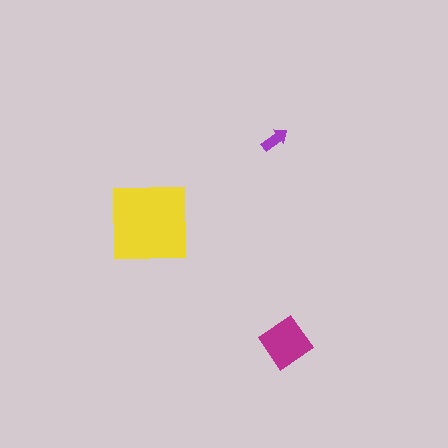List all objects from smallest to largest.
The purple arrow, the magenta diamond, the yellow square.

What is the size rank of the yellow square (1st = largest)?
1st.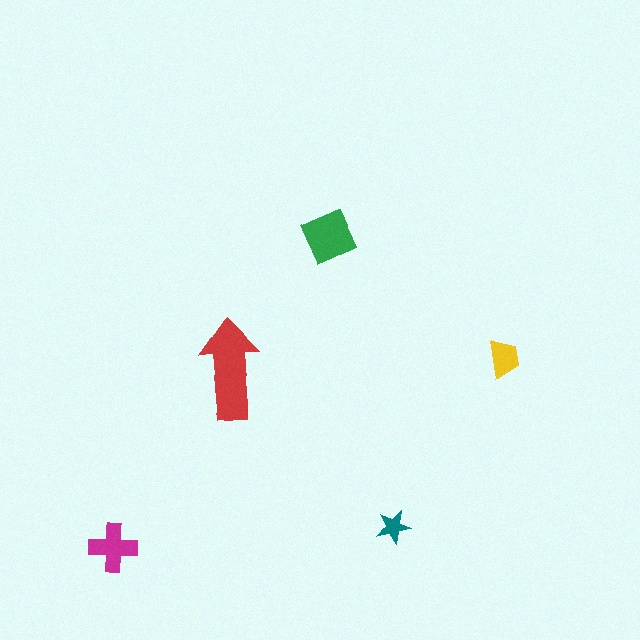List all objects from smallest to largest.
The teal star, the yellow trapezoid, the magenta cross, the green diamond, the red arrow.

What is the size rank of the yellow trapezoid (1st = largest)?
4th.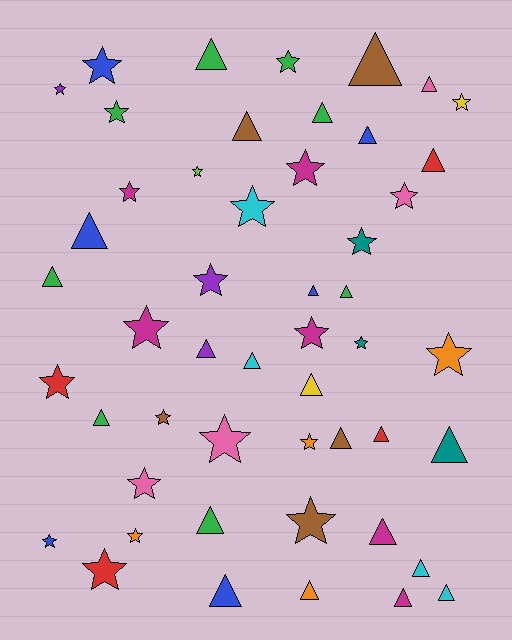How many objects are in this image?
There are 50 objects.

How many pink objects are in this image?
There are 4 pink objects.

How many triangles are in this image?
There are 25 triangles.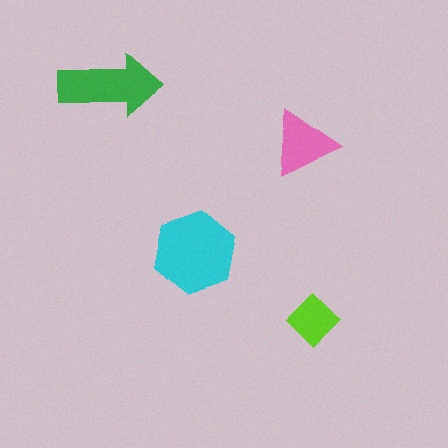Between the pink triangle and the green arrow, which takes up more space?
The green arrow.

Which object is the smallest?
The lime diamond.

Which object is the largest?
The cyan hexagon.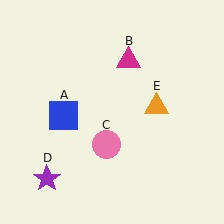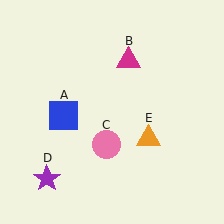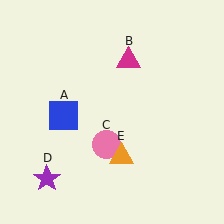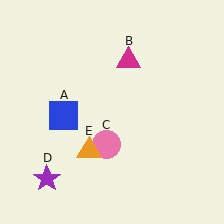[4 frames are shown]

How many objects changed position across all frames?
1 object changed position: orange triangle (object E).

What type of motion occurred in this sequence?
The orange triangle (object E) rotated clockwise around the center of the scene.